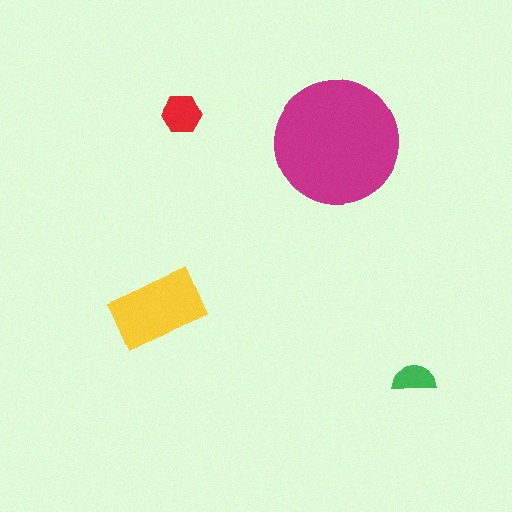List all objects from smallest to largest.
The green semicircle, the red hexagon, the yellow rectangle, the magenta circle.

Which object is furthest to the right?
The green semicircle is rightmost.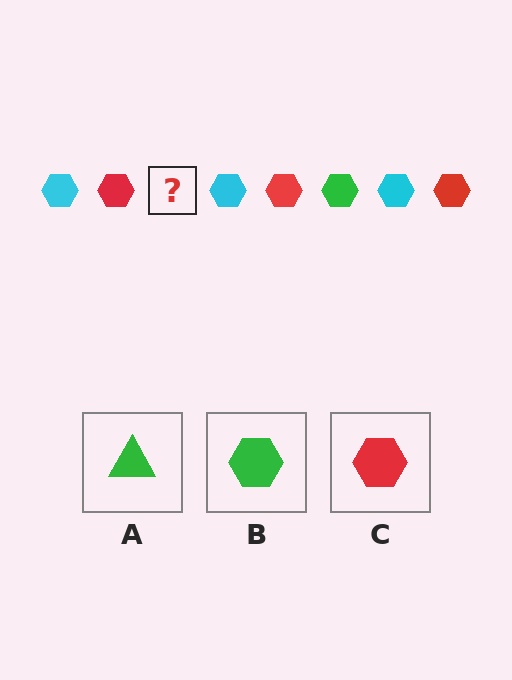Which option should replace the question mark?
Option B.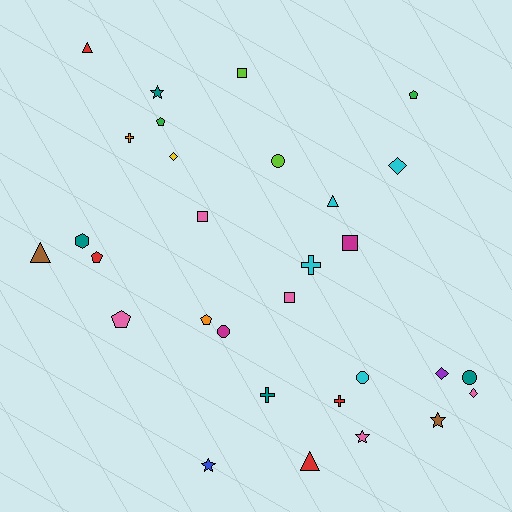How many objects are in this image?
There are 30 objects.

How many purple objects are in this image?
There is 1 purple object.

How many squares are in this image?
There are 4 squares.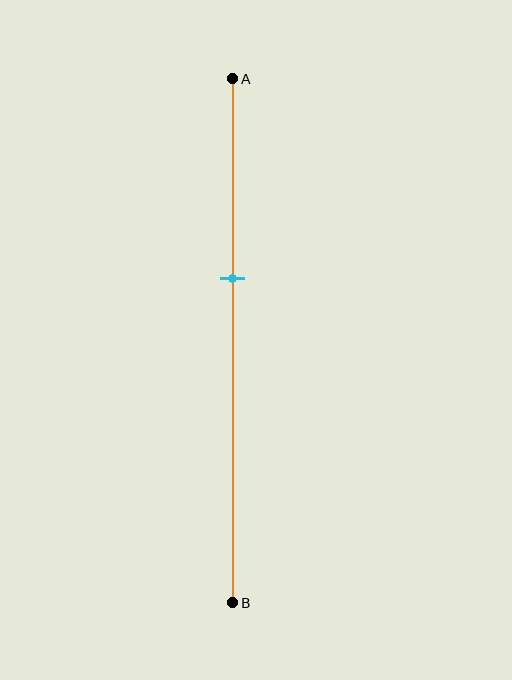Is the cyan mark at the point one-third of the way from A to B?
No, the mark is at about 40% from A, not at the 33% one-third point.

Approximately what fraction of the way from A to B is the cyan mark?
The cyan mark is approximately 40% of the way from A to B.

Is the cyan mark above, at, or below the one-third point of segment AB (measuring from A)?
The cyan mark is below the one-third point of segment AB.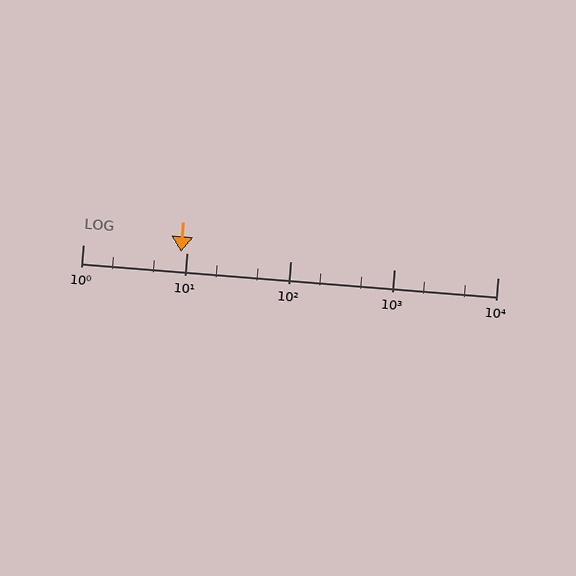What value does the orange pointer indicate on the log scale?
The pointer indicates approximately 8.8.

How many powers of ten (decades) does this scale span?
The scale spans 4 decades, from 1 to 10000.